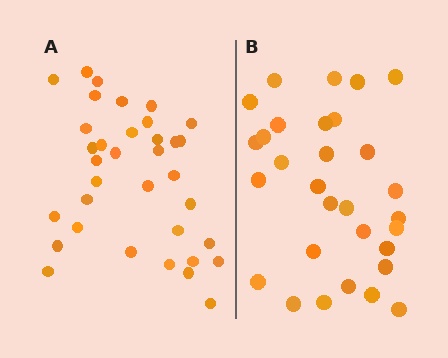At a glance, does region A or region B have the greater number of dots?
Region A (the left region) has more dots.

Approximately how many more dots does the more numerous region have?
Region A has about 5 more dots than region B.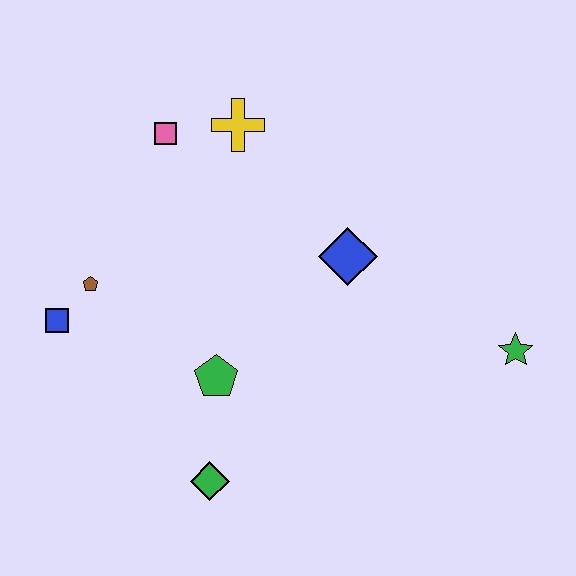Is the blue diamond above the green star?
Yes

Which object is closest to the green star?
The blue diamond is closest to the green star.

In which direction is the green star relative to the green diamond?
The green star is to the right of the green diamond.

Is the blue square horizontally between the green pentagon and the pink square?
No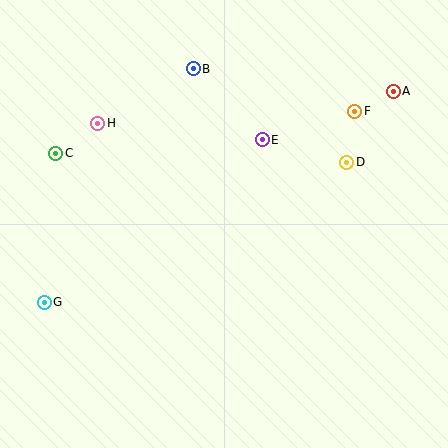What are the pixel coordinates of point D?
Point D is at (347, 162).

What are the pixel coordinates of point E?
Point E is at (262, 140).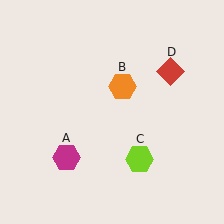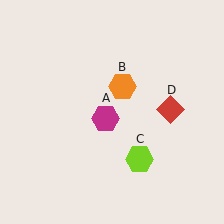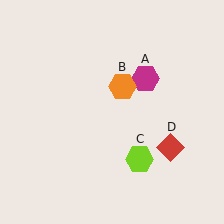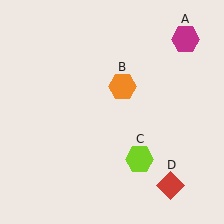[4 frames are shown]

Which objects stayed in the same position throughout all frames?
Orange hexagon (object B) and lime hexagon (object C) remained stationary.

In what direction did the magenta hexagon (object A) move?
The magenta hexagon (object A) moved up and to the right.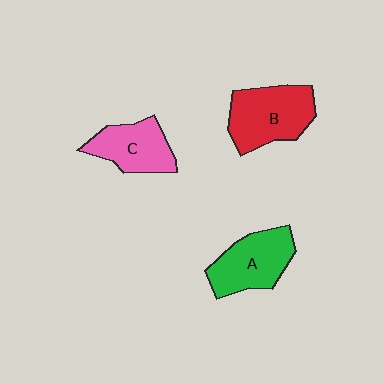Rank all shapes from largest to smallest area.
From largest to smallest: B (red), A (green), C (pink).